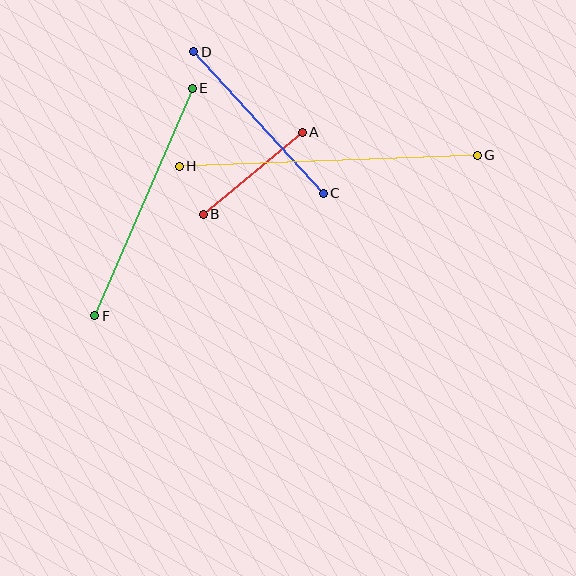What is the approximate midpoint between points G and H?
The midpoint is at approximately (328, 161) pixels.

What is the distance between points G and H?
The distance is approximately 298 pixels.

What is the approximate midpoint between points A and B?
The midpoint is at approximately (253, 173) pixels.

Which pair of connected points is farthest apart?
Points G and H are farthest apart.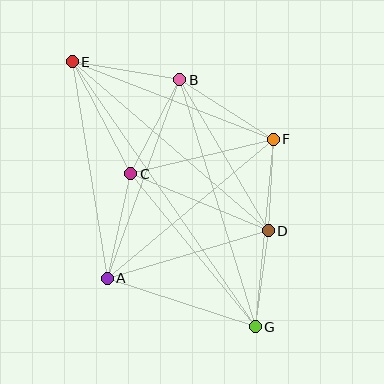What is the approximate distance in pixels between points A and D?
The distance between A and D is approximately 168 pixels.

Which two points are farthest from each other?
Points E and G are farthest from each other.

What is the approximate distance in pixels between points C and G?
The distance between C and G is approximately 197 pixels.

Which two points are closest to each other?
Points D and F are closest to each other.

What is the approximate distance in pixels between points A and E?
The distance between A and E is approximately 219 pixels.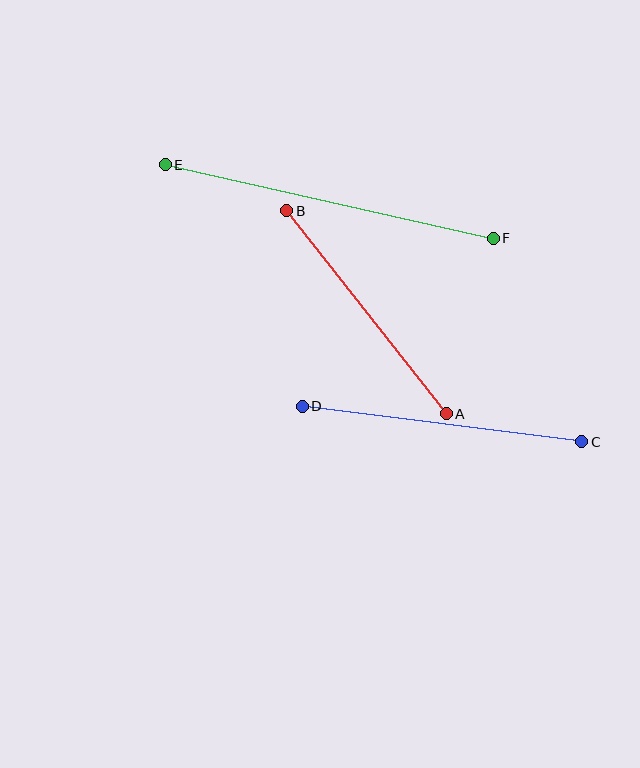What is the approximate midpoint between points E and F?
The midpoint is at approximately (329, 202) pixels.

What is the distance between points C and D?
The distance is approximately 282 pixels.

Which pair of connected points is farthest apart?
Points E and F are farthest apart.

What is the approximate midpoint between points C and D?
The midpoint is at approximately (442, 424) pixels.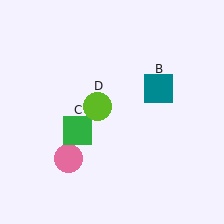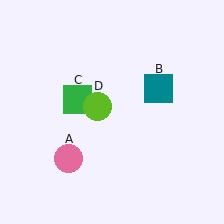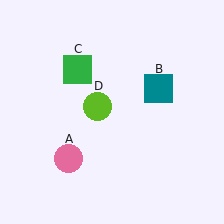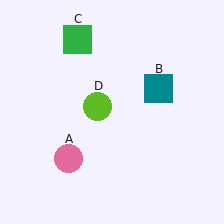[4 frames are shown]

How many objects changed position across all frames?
1 object changed position: green square (object C).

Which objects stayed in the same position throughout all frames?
Pink circle (object A) and teal square (object B) and lime circle (object D) remained stationary.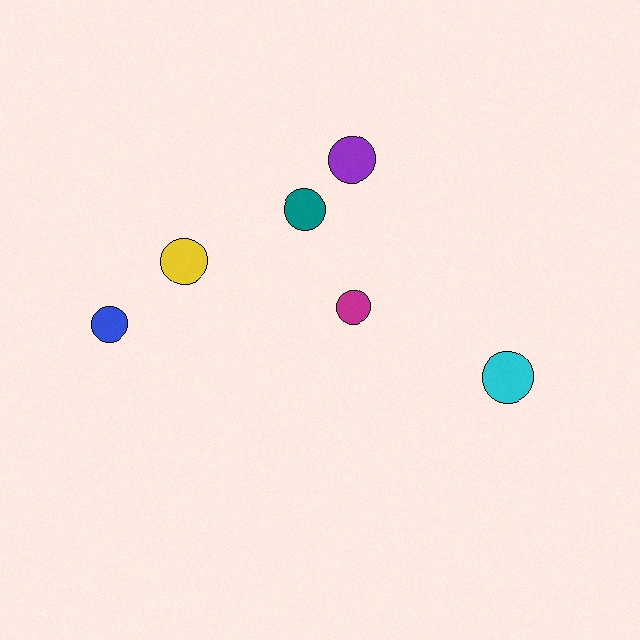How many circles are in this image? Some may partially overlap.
There are 6 circles.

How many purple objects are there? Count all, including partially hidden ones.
There is 1 purple object.